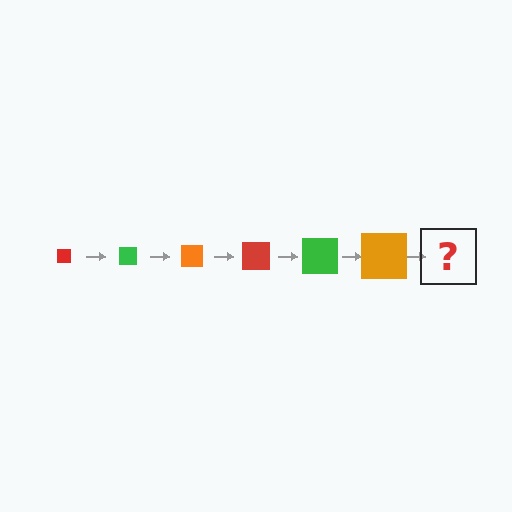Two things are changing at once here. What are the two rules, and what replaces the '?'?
The two rules are that the square grows larger each step and the color cycles through red, green, and orange. The '?' should be a red square, larger than the previous one.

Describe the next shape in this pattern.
It should be a red square, larger than the previous one.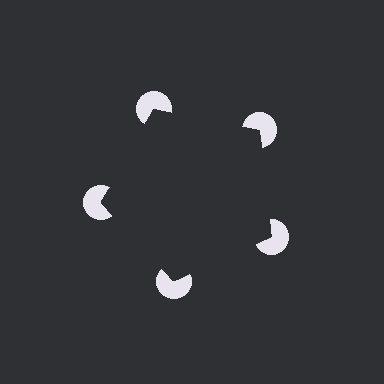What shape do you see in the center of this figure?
An illusory pentagon — its edges are inferred from the aligned wedge cuts in the pac-man discs, not physically drawn.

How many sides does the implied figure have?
5 sides.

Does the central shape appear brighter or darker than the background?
It typically appears slightly darker than the background, even though no actual brightness change is drawn.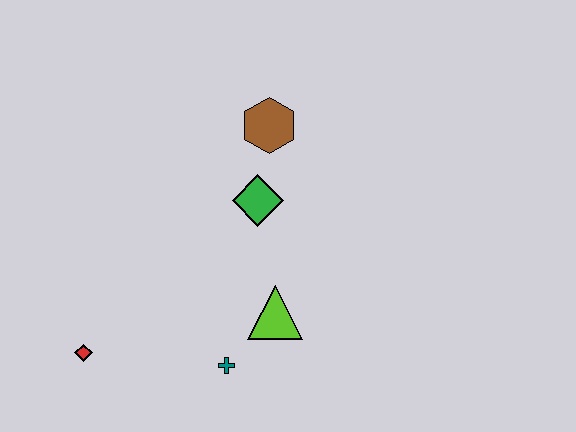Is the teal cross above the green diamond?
No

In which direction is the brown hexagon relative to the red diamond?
The brown hexagon is above the red diamond.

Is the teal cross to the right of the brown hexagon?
No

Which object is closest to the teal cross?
The lime triangle is closest to the teal cross.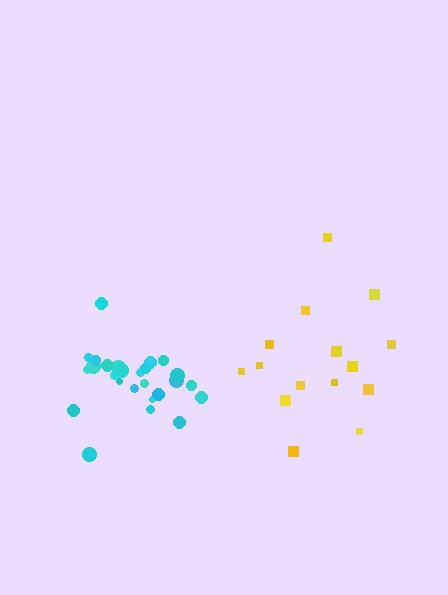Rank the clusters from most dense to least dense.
cyan, yellow.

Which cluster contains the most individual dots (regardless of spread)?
Cyan (26).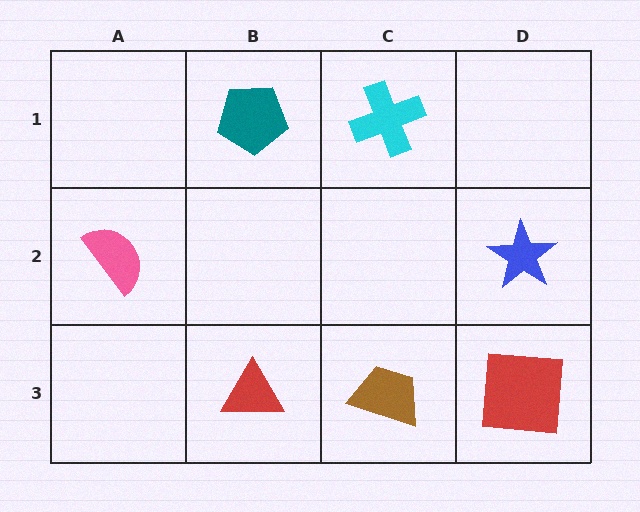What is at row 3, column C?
A brown trapezoid.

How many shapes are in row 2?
2 shapes.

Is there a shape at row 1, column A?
No, that cell is empty.